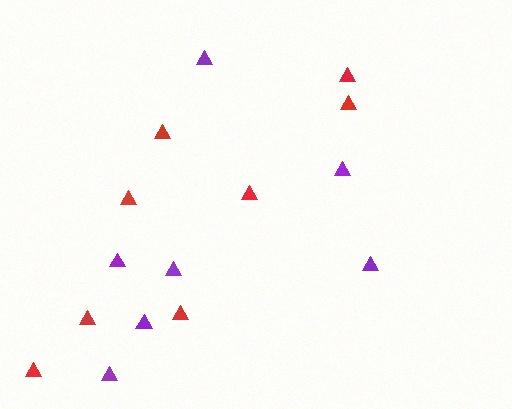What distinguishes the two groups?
There are 2 groups: one group of red triangles (8) and one group of purple triangles (7).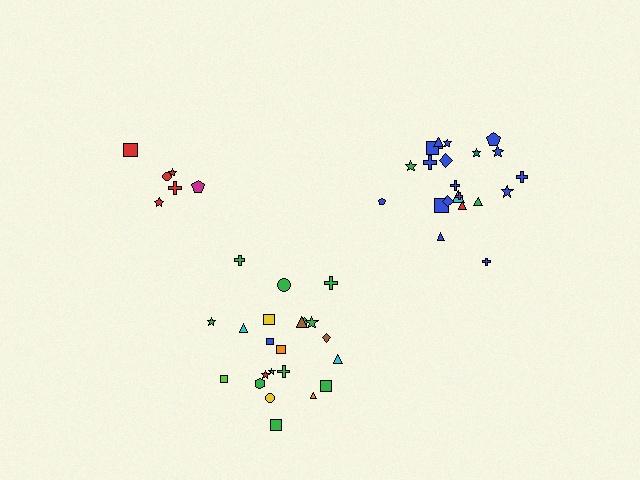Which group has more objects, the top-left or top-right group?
The top-right group.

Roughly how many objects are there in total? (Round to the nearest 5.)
Roughly 50 objects in total.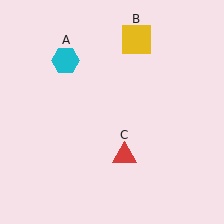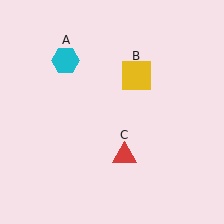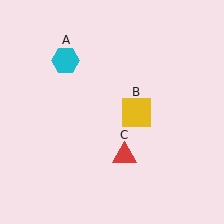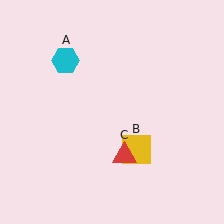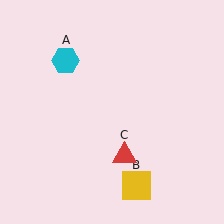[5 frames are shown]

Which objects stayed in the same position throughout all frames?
Cyan hexagon (object A) and red triangle (object C) remained stationary.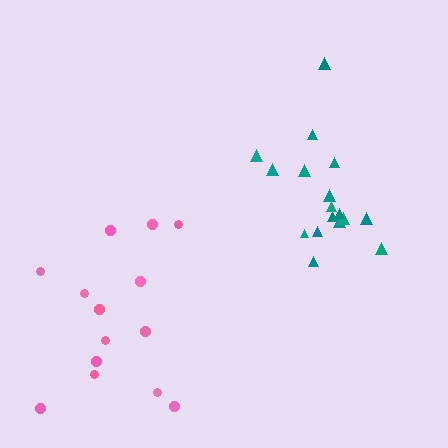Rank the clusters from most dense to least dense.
teal, pink.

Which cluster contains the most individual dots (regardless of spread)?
Teal (18).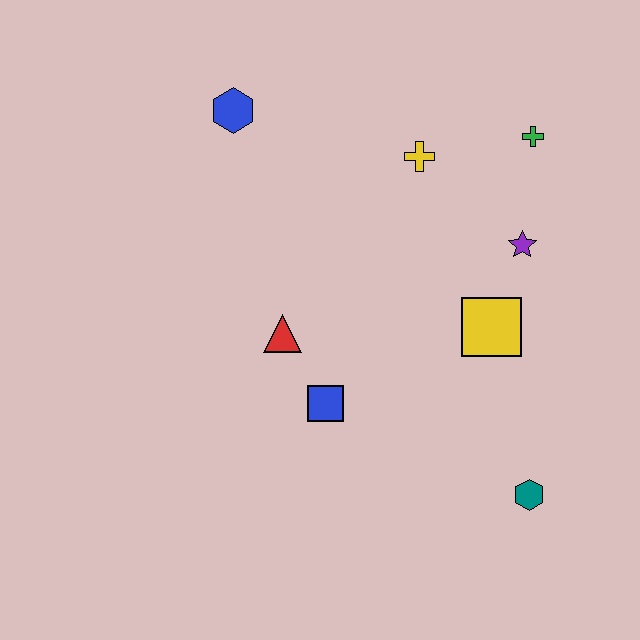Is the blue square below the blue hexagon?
Yes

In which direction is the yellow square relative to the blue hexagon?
The yellow square is to the right of the blue hexagon.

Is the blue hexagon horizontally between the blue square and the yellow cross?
No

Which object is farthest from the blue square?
The green cross is farthest from the blue square.